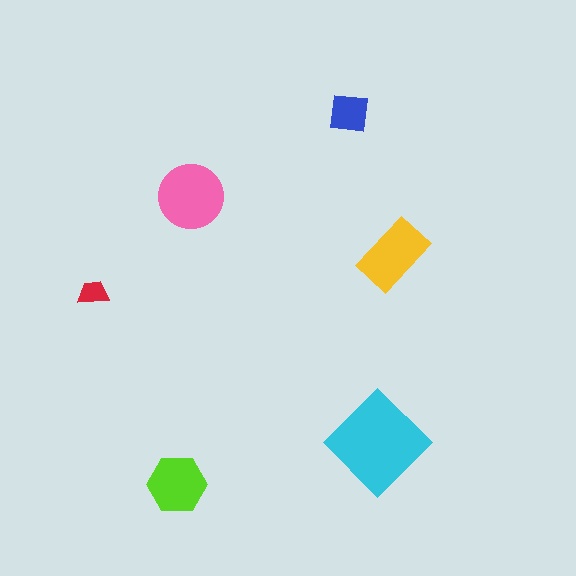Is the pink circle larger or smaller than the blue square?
Larger.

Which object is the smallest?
The red trapezoid.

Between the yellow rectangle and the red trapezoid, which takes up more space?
The yellow rectangle.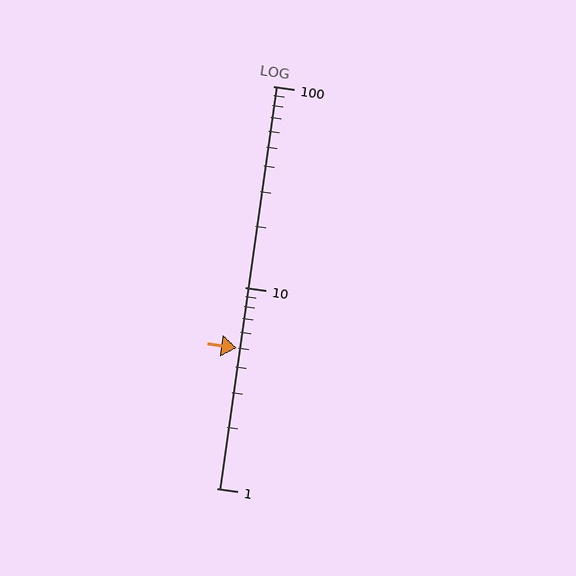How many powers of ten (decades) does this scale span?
The scale spans 2 decades, from 1 to 100.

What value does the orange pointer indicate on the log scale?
The pointer indicates approximately 5.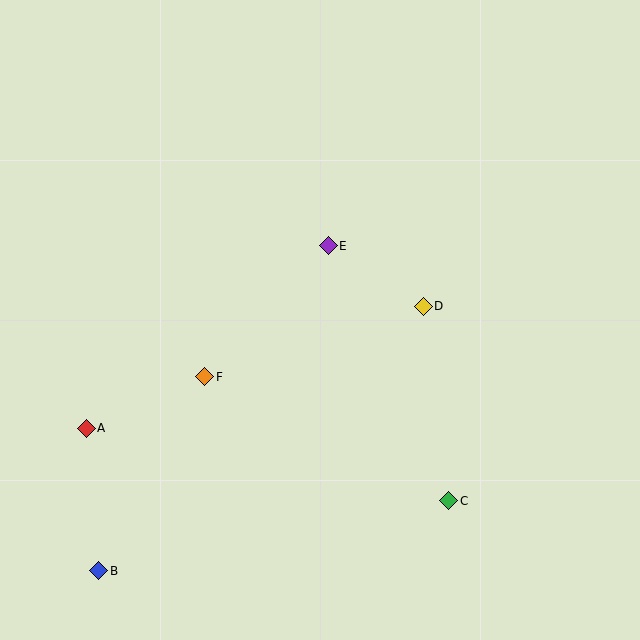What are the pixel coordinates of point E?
Point E is at (328, 246).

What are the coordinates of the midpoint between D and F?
The midpoint between D and F is at (314, 341).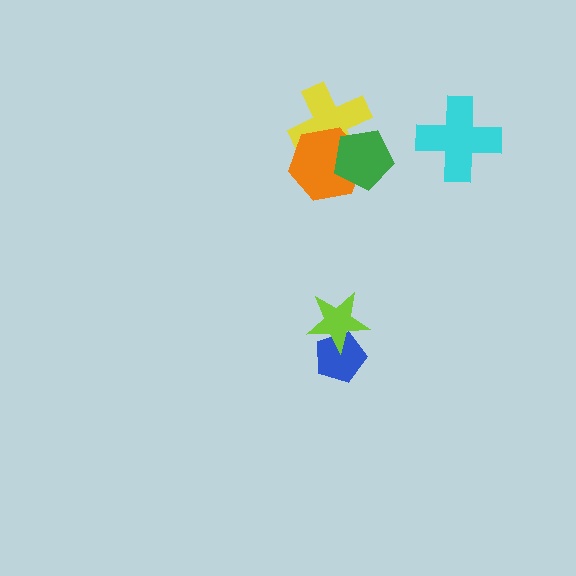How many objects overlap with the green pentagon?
2 objects overlap with the green pentagon.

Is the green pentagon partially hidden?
No, no other shape covers it.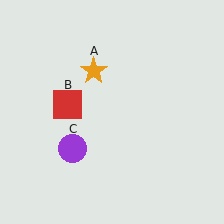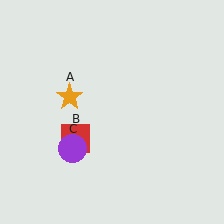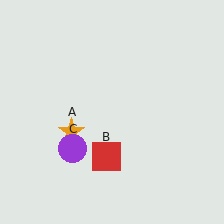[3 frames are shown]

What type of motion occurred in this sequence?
The orange star (object A), red square (object B) rotated counterclockwise around the center of the scene.